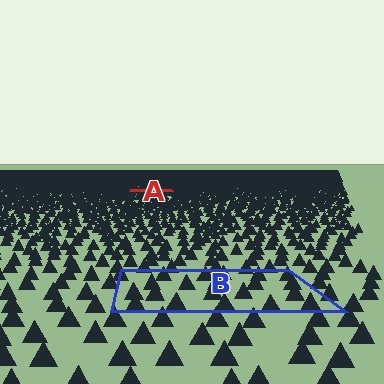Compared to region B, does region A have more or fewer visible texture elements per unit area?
Region A has more texture elements per unit area — they are packed more densely because it is farther away.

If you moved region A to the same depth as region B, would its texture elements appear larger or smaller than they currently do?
They would appear larger. At a closer depth, the same texture elements are projected at a bigger on-screen size.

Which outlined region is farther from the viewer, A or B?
Region A is farther from the viewer — the texture elements inside it appear smaller and more densely packed.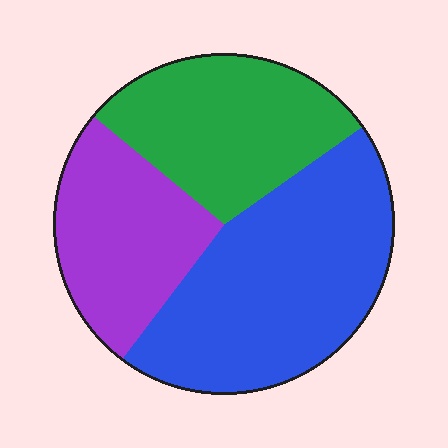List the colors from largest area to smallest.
From largest to smallest: blue, green, purple.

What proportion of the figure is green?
Green takes up about one third (1/3) of the figure.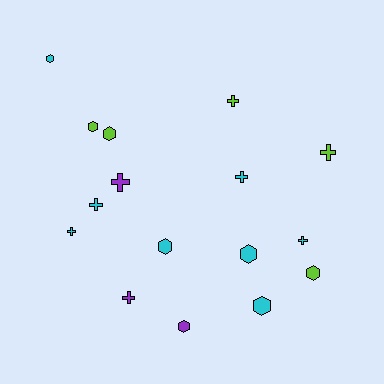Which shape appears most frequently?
Hexagon, with 8 objects.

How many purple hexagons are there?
There is 1 purple hexagon.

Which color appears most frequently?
Cyan, with 8 objects.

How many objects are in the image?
There are 16 objects.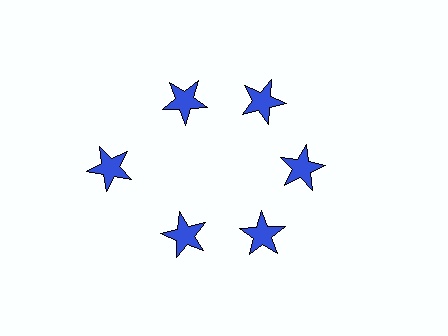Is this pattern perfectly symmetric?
No. The 6 blue stars are arranged in a ring, but one element near the 9 o'clock position is pushed outward from the center, breaking the 6-fold rotational symmetry.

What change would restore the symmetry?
The symmetry would be restored by moving it inward, back onto the ring so that all 6 stars sit at equal angles and equal distance from the center.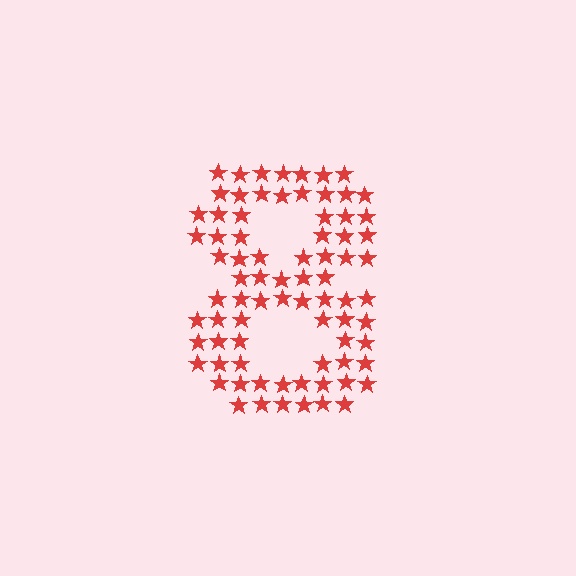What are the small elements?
The small elements are stars.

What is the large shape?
The large shape is the digit 8.